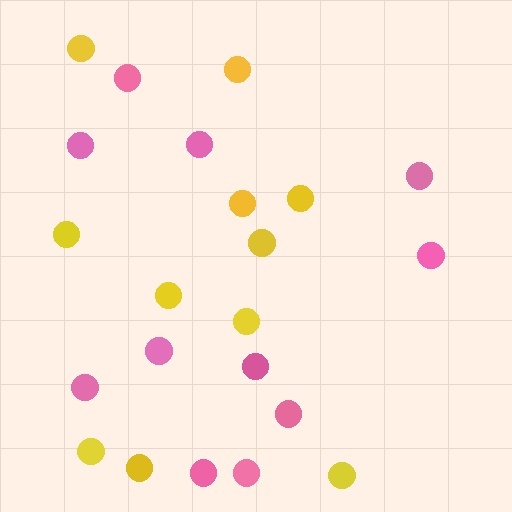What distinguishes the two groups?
There are 2 groups: one group of pink circles (11) and one group of yellow circles (11).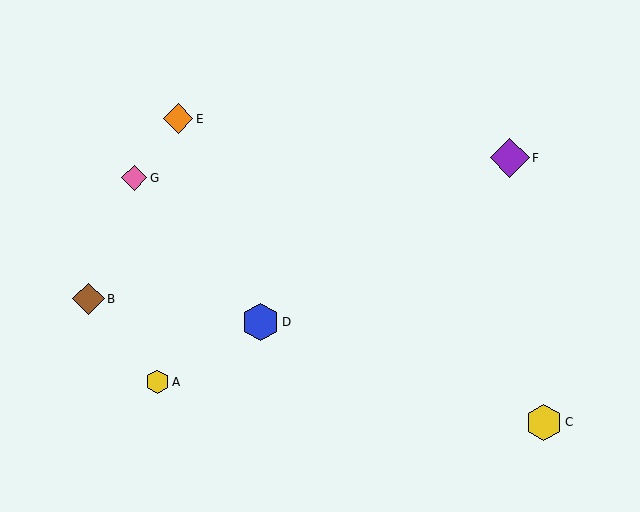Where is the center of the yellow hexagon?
The center of the yellow hexagon is at (157, 382).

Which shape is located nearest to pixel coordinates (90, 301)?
The brown diamond (labeled B) at (88, 299) is nearest to that location.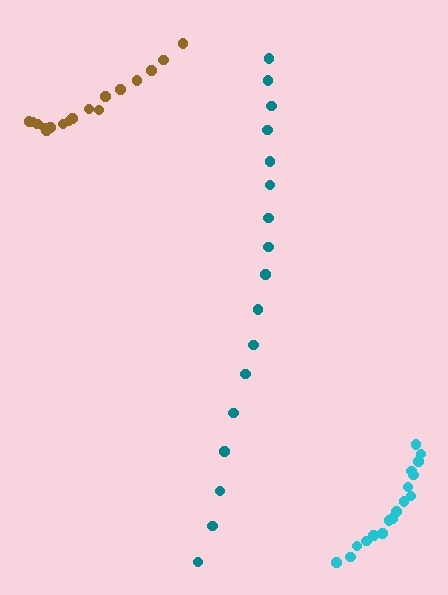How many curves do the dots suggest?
There are 3 distinct paths.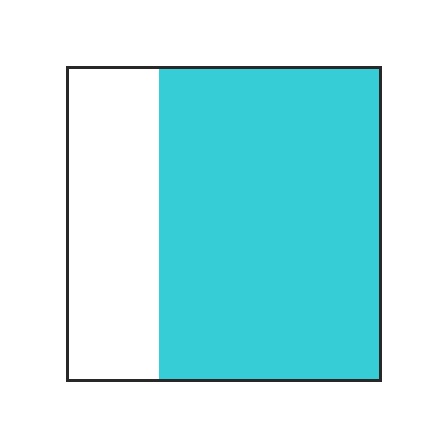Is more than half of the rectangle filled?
Yes.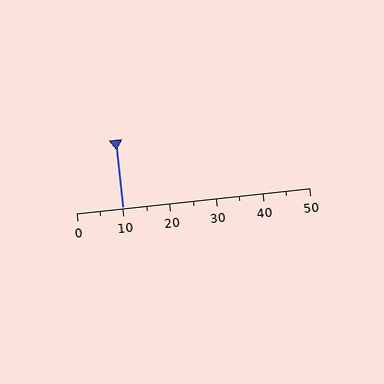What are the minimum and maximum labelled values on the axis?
The axis runs from 0 to 50.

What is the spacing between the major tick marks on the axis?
The major ticks are spaced 10 apart.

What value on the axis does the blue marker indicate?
The marker indicates approximately 10.